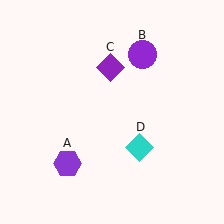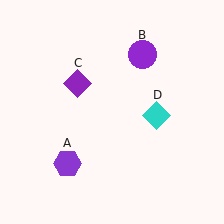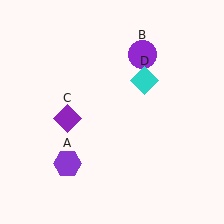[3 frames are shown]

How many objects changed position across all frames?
2 objects changed position: purple diamond (object C), cyan diamond (object D).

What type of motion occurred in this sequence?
The purple diamond (object C), cyan diamond (object D) rotated counterclockwise around the center of the scene.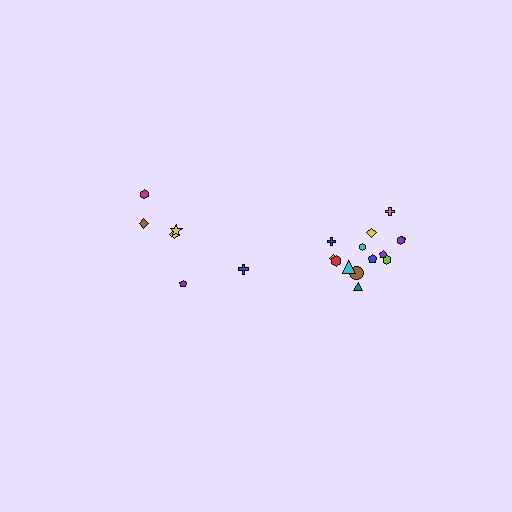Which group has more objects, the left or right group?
The right group.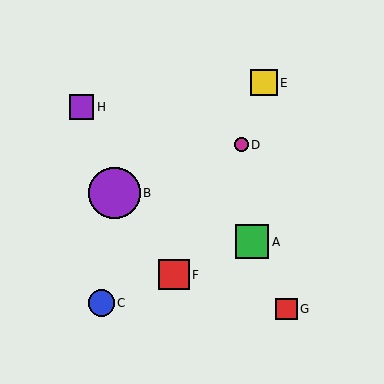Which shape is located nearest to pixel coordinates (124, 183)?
The purple circle (labeled B) at (114, 193) is nearest to that location.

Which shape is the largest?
The purple circle (labeled B) is the largest.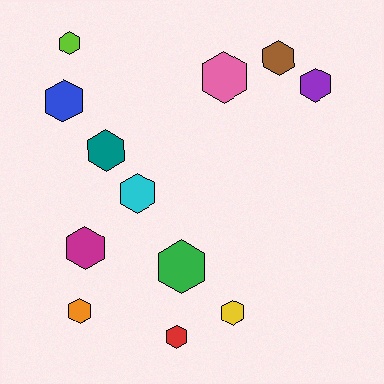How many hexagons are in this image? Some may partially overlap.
There are 12 hexagons.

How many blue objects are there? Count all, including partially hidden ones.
There is 1 blue object.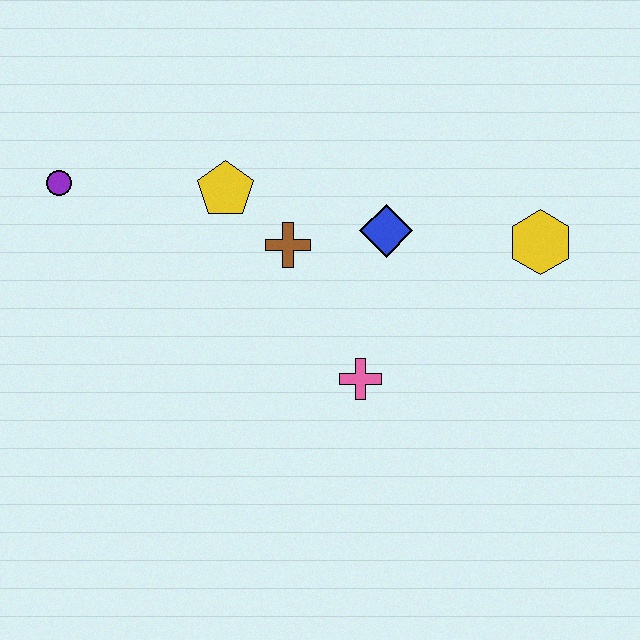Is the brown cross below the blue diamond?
Yes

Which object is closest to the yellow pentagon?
The brown cross is closest to the yellow pentagon.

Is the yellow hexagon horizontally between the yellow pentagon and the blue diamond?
No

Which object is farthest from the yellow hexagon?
The purple circle is farthest from the yellow hexagon.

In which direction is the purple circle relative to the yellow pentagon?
The purple circle is to the left of the yellow pentagon.